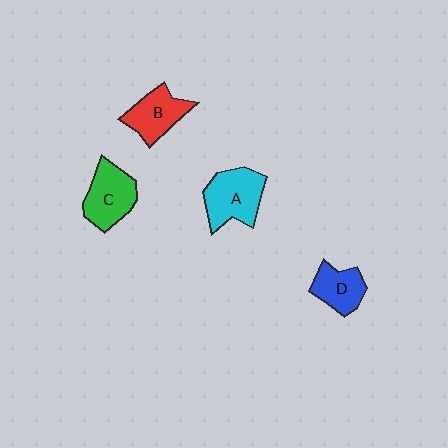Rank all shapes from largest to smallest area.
From largest to smallest: A (cyan), C (green), B (red), D (blue).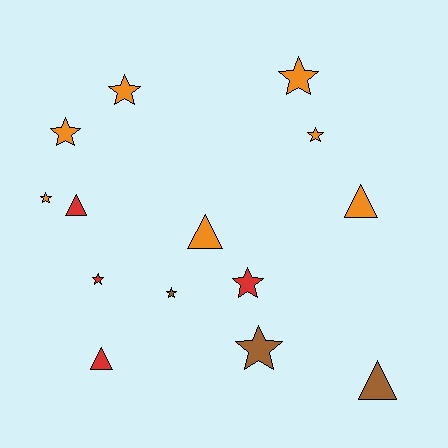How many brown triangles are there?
There is 1 brown triangle.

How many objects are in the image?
There are 14 objects.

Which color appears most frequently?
Orange, with 7 objects.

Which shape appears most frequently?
Star, with 9 objects.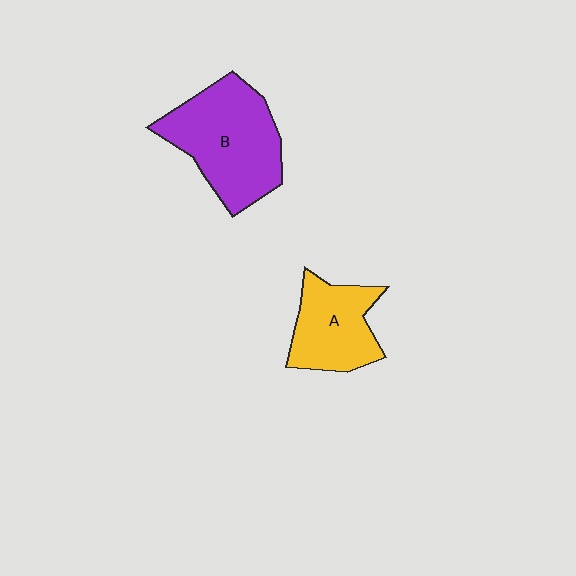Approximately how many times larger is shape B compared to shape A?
Approximately 1.5 times.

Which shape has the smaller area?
Shape A (yellow).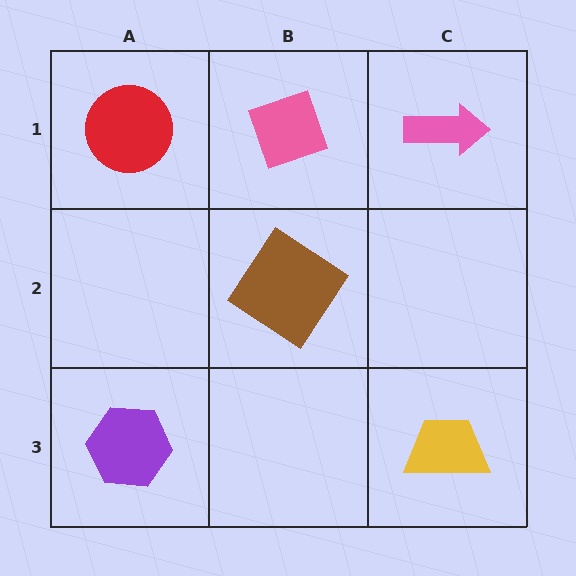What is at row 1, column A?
A red circle.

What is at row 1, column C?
A pink arrow.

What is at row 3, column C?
A yellow trapezoid.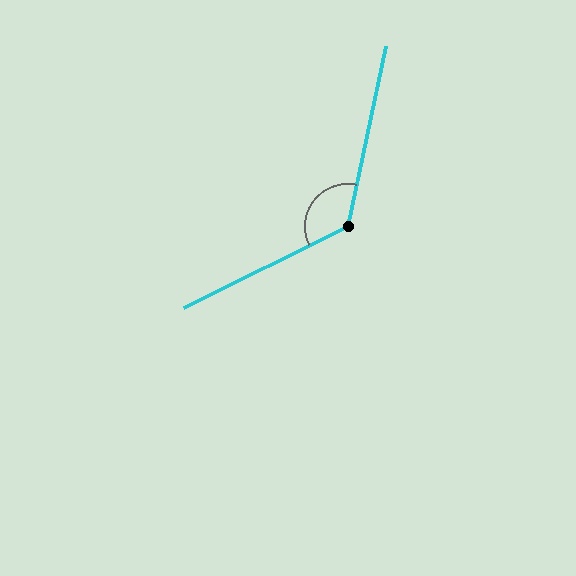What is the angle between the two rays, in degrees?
Approximately 128 degrees.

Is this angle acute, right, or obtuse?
It is obtuse.